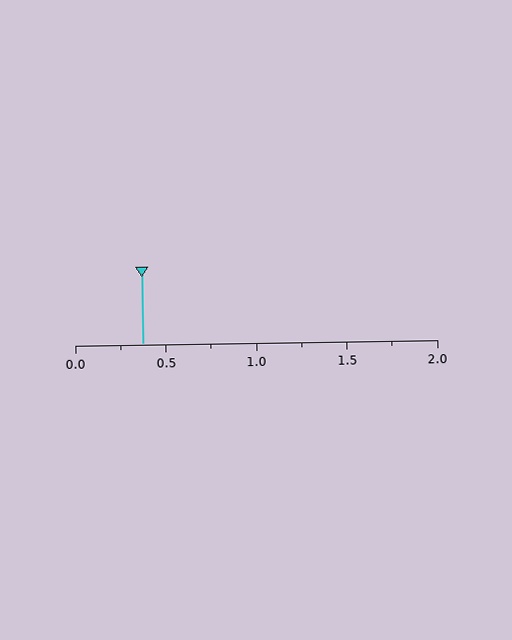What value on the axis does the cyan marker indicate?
The marker indicates approximately 0.38.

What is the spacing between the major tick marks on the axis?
The major ticks are spaced 0.5 apart.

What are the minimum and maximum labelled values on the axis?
The axis runs from 0.0 to 2.0.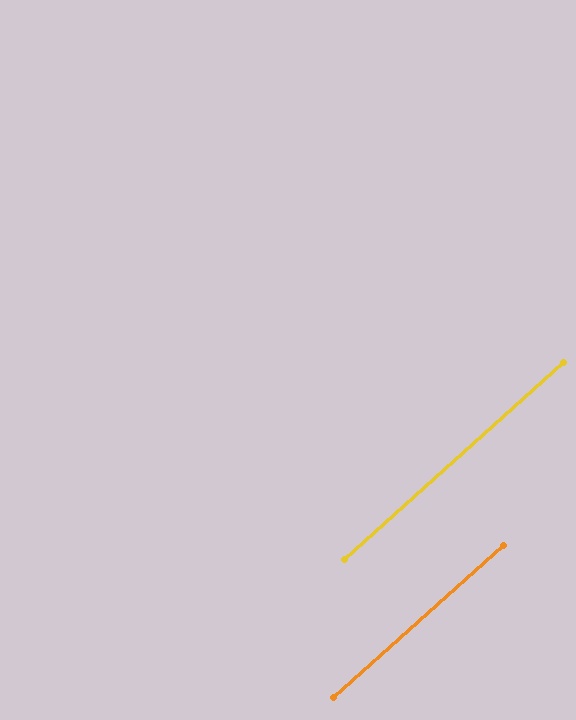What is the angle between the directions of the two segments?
Approximately 0 degrees.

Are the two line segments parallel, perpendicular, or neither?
Parallel — their directions differ by only 0.2°.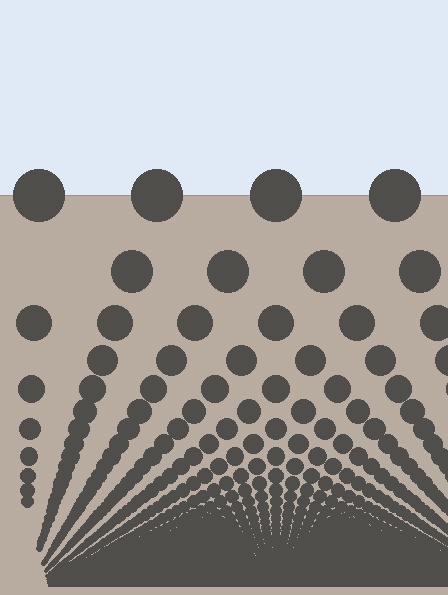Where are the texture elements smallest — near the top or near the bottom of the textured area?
Near the bottom.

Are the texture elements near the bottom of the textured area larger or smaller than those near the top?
Smaller. The gradient is inverted — elements near the bottom are smaller and denser.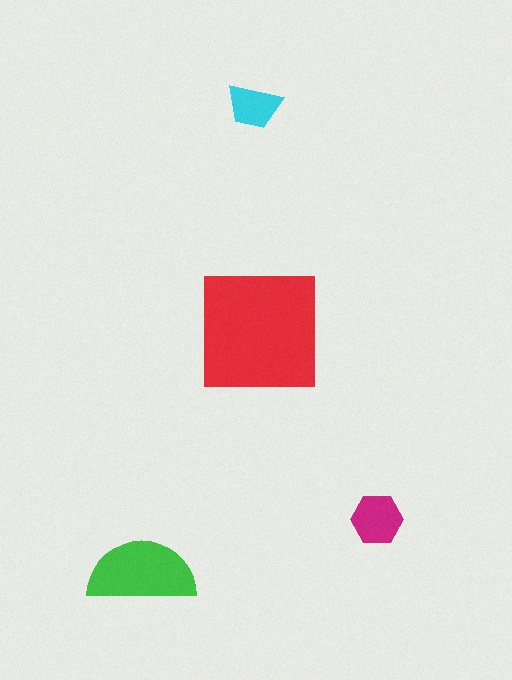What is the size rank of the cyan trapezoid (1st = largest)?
4th.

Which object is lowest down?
The green semicircle is bottommost.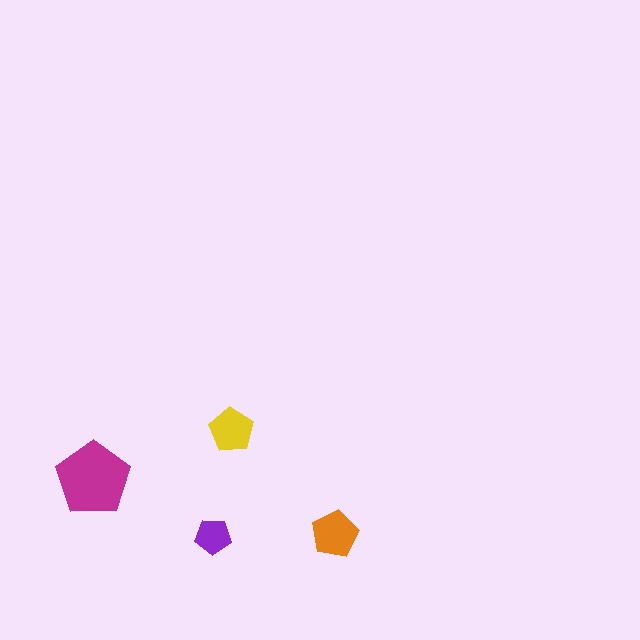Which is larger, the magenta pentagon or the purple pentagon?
The magenta one.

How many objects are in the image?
There are 4 objects in the image.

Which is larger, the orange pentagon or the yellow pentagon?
The orange one.